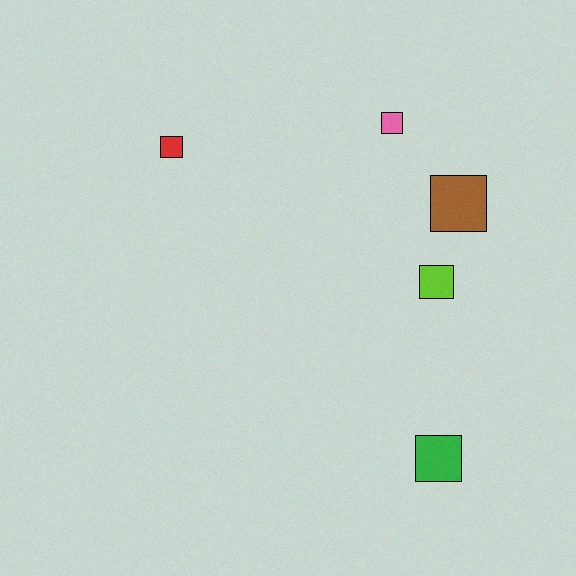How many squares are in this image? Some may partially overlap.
There are 5 squares.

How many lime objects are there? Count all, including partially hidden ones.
There is 1 lime object.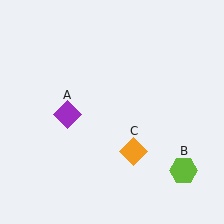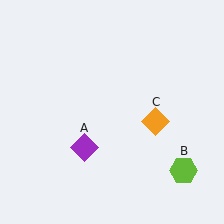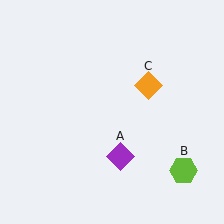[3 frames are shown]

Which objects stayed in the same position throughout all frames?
Lime hexagon (object B) remained stationary.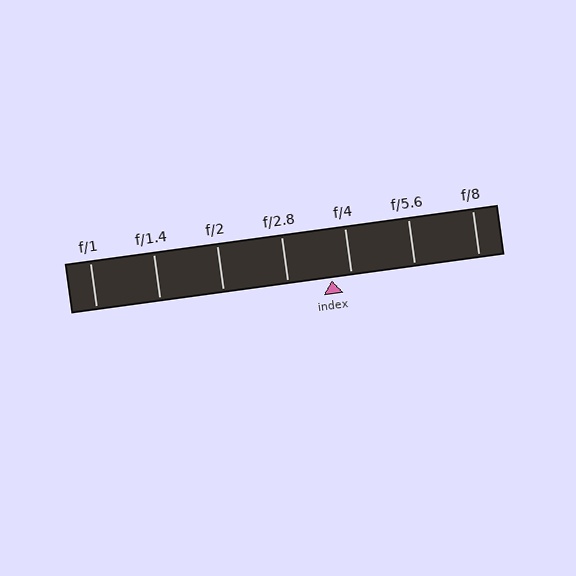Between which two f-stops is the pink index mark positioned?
The index mark is between f/2.8 and f/4.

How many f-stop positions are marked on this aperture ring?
There are 7 f-stop positions marked.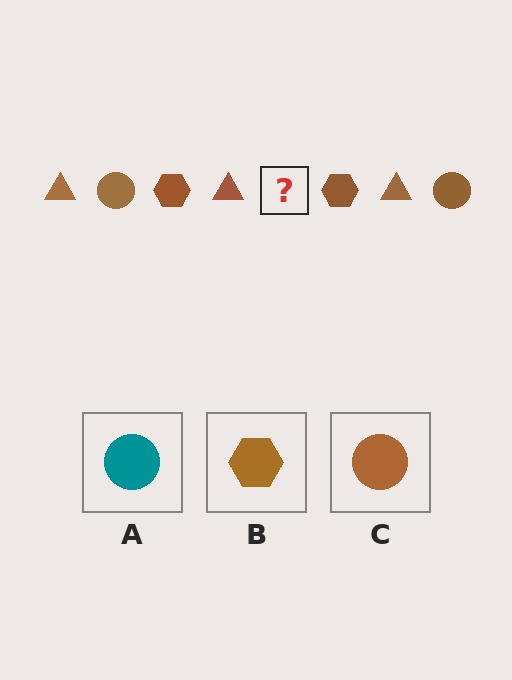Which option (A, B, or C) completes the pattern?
C.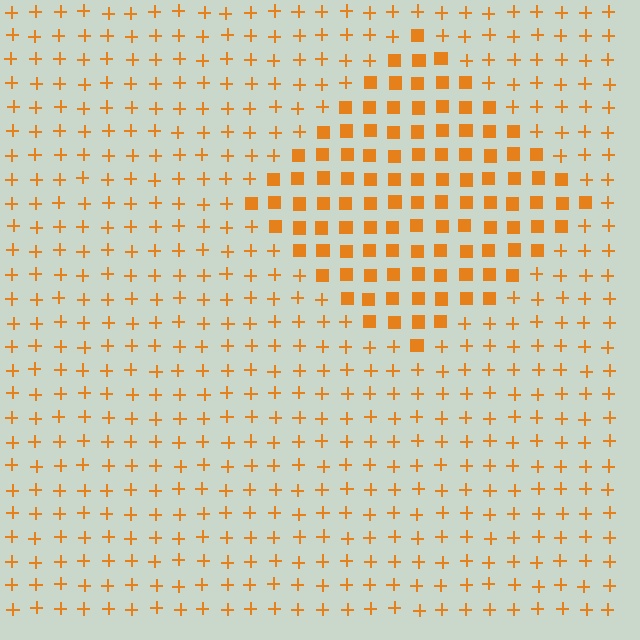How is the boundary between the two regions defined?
The boundary is defined by a change in element shape: squares inside vs. plus signs outside. All elements share the same color and spacing.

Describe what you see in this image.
The image is filled with small orange elements arranged in a uniform grid. A diamond-shaped region contains squares, while the surrounding area contains plus signs. The boundary is defined purely by the change in element shape.